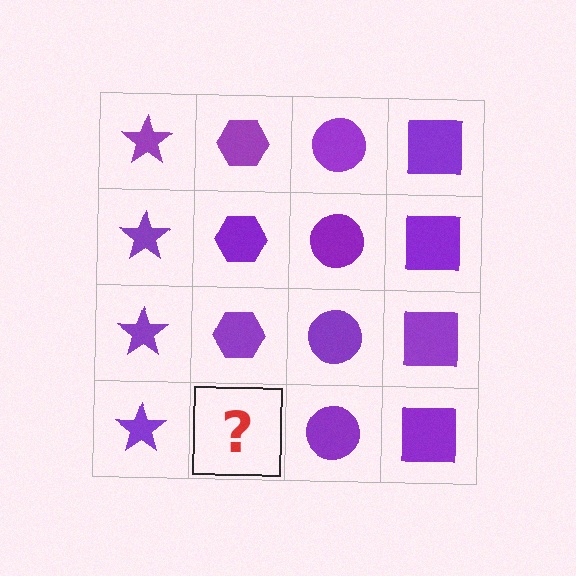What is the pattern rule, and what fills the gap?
The rule is that each column has a consistent shape. The gap should be filled with a purple hexagon.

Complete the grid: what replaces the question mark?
The question mark should be replaced with a purple hexagon.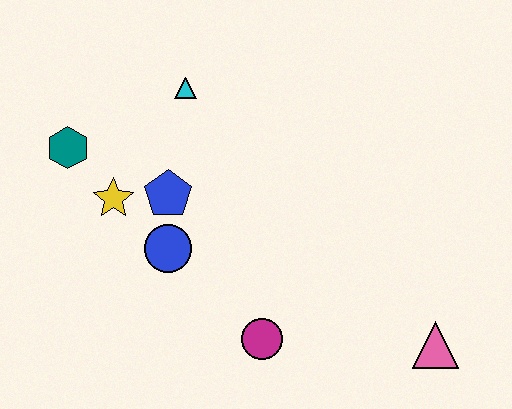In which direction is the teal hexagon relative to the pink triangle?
The teal hexagon is to the left of the pink triangle.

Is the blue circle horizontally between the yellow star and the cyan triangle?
Yes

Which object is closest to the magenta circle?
The blue circle is closest to the magenta circle.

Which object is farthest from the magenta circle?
The teal hexagon is farthest from the magenta circle.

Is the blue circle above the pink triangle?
Yes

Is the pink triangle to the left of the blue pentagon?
No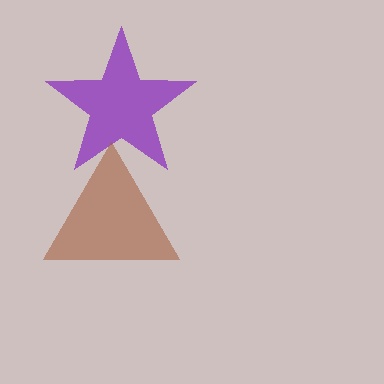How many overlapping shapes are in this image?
There are 2 overlapping shapes in the image.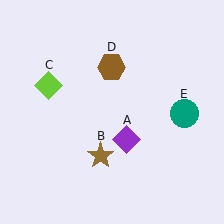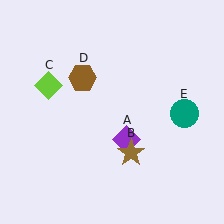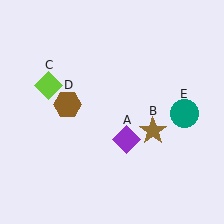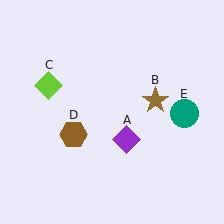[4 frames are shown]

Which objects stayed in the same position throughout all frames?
Purple diamond (object A) and lime diamond (object C) and teal circle (object E) remained stationary.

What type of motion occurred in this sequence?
The brown star (object B), brown hexagon (object D) rotated counterclockwise around the center of the scene.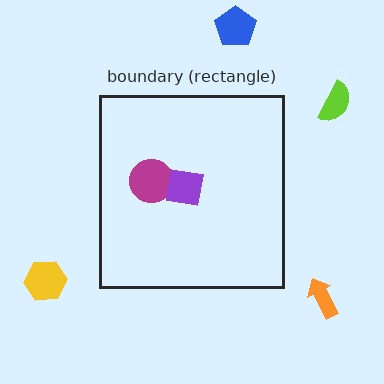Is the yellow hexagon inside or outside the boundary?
Outside.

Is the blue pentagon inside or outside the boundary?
Outside.